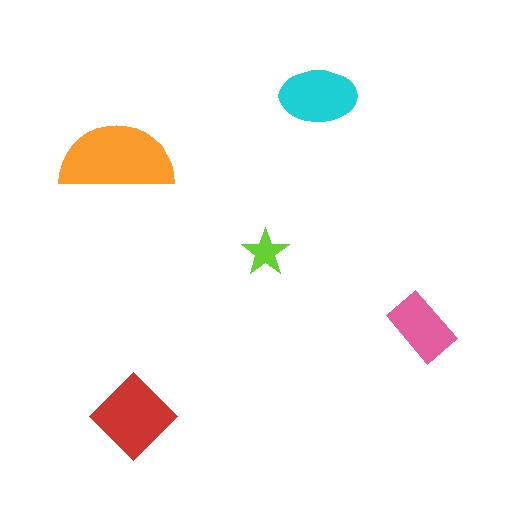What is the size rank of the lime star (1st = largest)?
5th.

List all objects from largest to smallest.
The orange semicircle, the red diamond, the cyan ellipse, the pink rectangle, the lime star.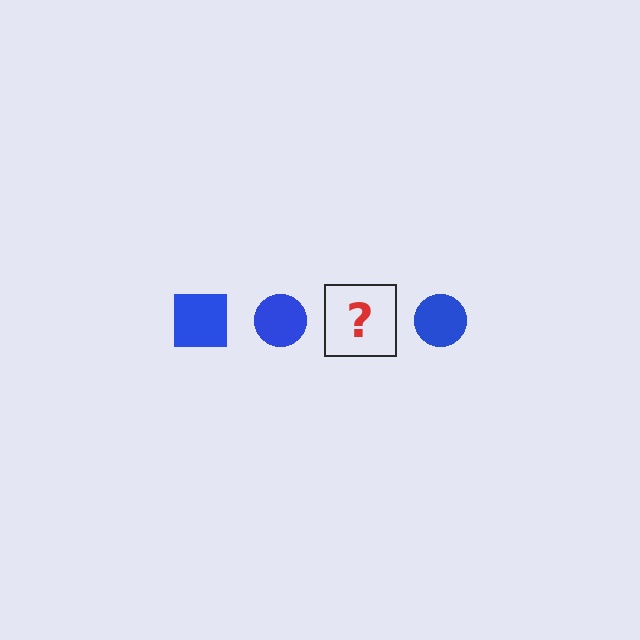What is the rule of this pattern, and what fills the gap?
The rule is that the pattern cycles through square, circle shapes in blue. The gap should be filled with a blue square.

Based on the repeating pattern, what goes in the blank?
The blank should be a blue square.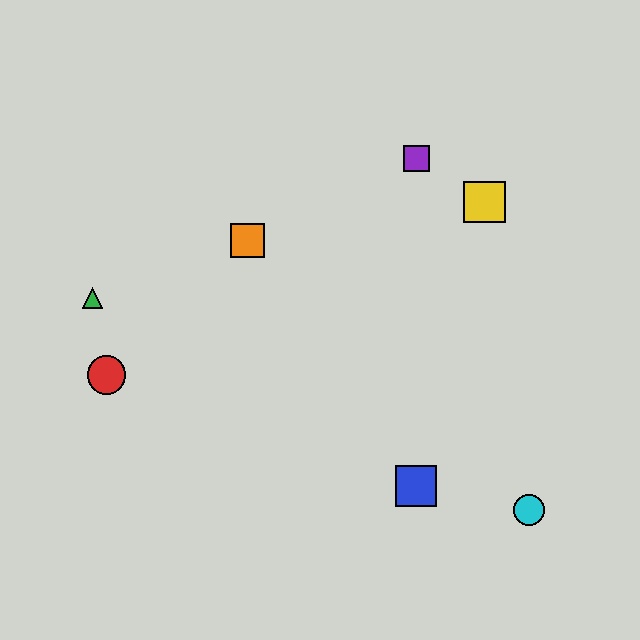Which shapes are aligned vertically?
The blue square, the purple square are aligned vertically.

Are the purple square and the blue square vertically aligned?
Yes, both are at x≈416.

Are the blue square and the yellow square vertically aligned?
No, the blue square is at x≈416 and the yellow square is at x≈484.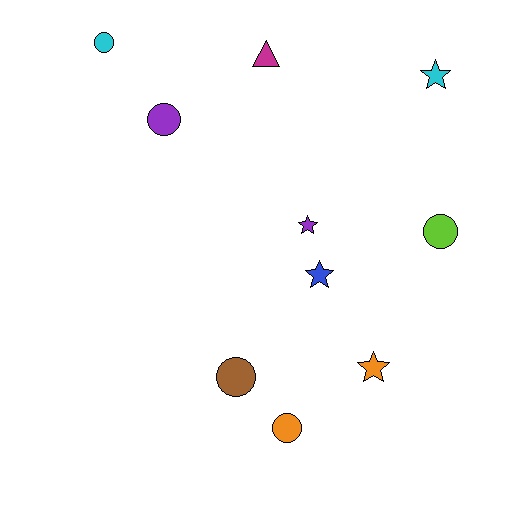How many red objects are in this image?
There are no red objects.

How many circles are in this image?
There are 5 circles.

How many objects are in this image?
There are 10 objects.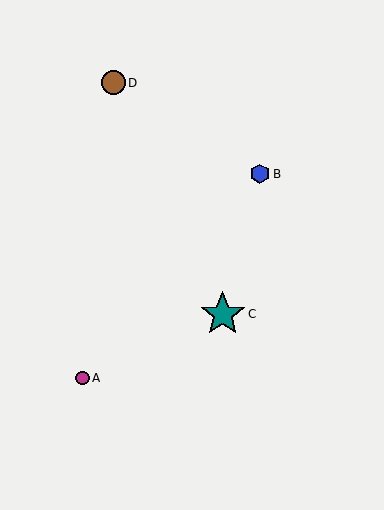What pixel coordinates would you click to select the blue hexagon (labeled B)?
Click at (260, 174) to select the blue hexagon B.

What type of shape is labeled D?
Shape D is a brown circle.